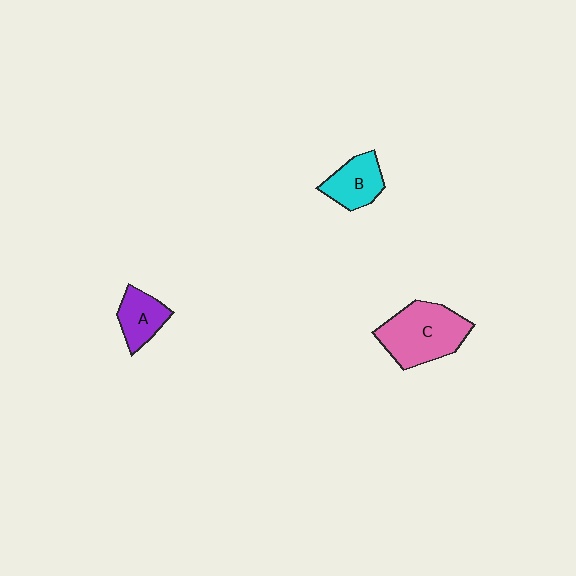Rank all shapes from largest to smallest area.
From largest to smallest: C (pink), B (cyan), A (purple).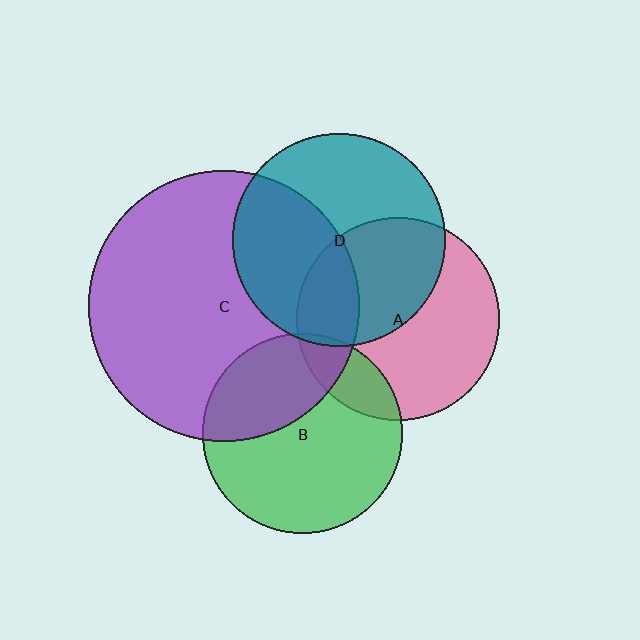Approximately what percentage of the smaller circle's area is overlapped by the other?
Approximately 5%.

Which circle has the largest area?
Circle C (purple).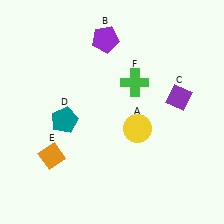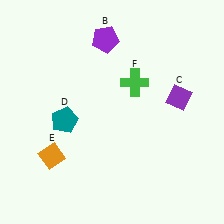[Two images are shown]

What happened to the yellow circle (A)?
The yellow circle (A) was removed in Image 2. It was in the bottom-right area of Image 1.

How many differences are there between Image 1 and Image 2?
There is 1 difference between the two images.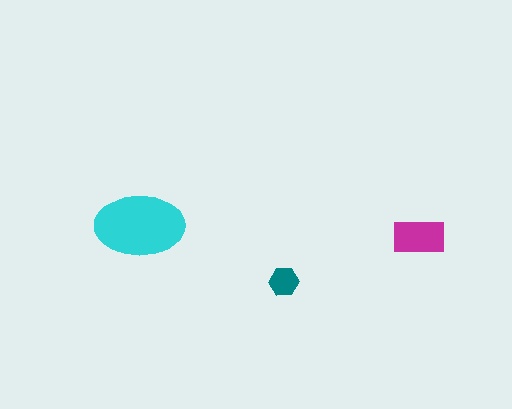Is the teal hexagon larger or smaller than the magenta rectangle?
Smaller.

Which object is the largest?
The cyan ellipse.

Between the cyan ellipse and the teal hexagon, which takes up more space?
The cyan ellipse.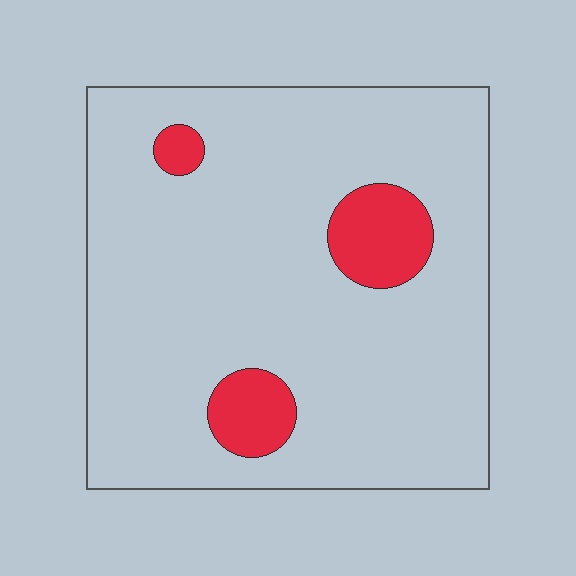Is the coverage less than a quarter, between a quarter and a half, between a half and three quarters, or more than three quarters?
Less than a quarter.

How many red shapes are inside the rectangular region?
3.